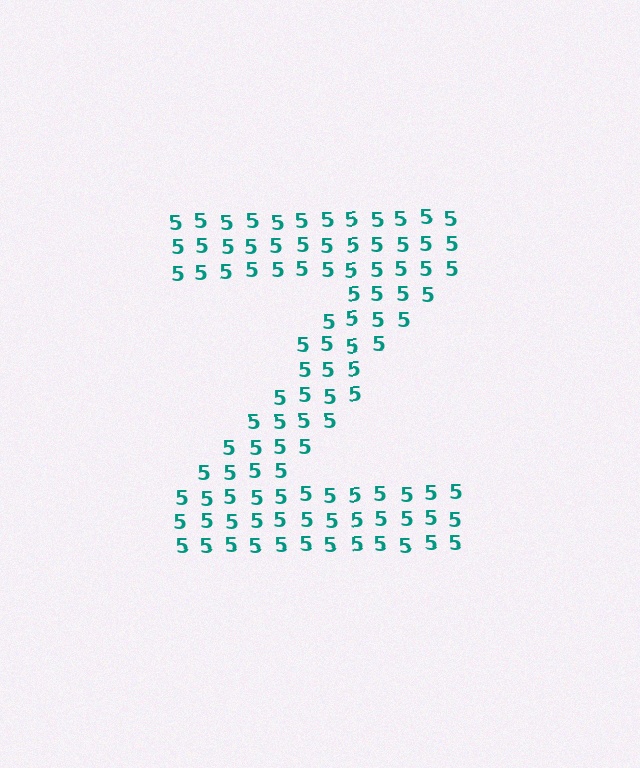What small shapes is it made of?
It is made of small digit 5's.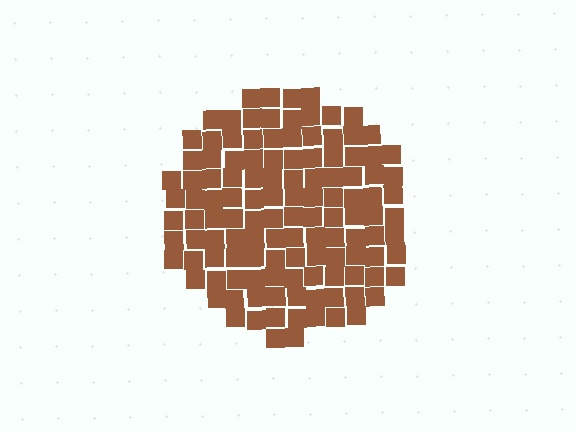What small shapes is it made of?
It is made of small squares.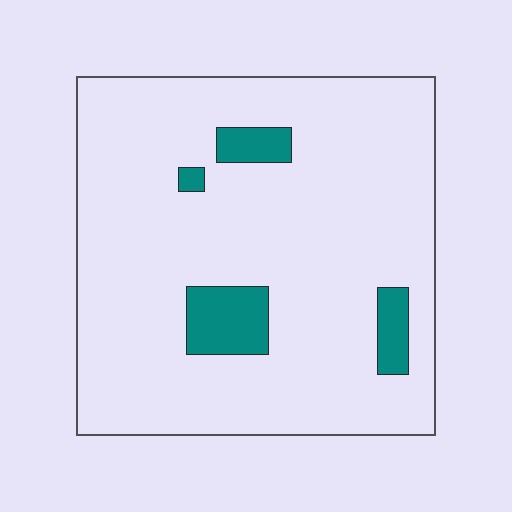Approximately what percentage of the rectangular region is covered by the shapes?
Approximately 10%.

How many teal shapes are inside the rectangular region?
4.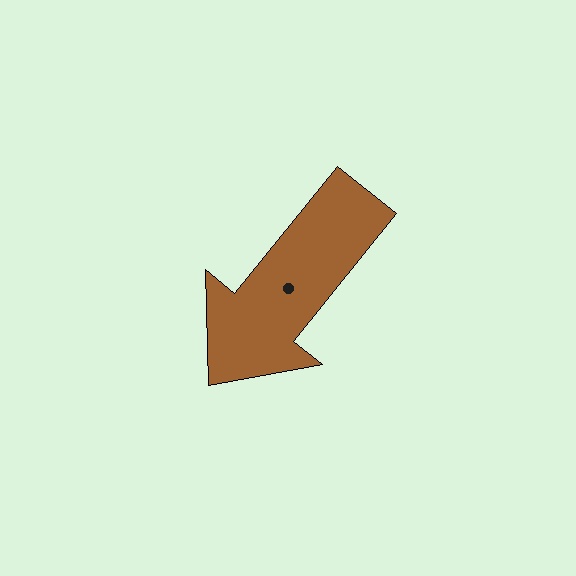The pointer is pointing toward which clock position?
Roughly 7 o'clock.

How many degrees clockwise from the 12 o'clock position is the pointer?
Approximately 219 degrees.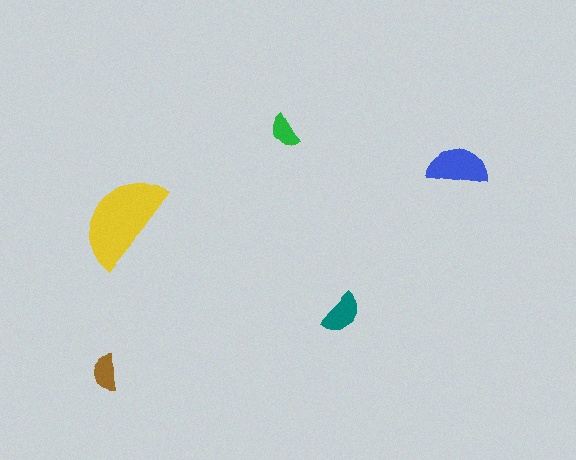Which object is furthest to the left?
The brown semicircle is leftmost.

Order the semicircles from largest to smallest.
the yellow one, the blue one, the teal one, the brown one, the green one.